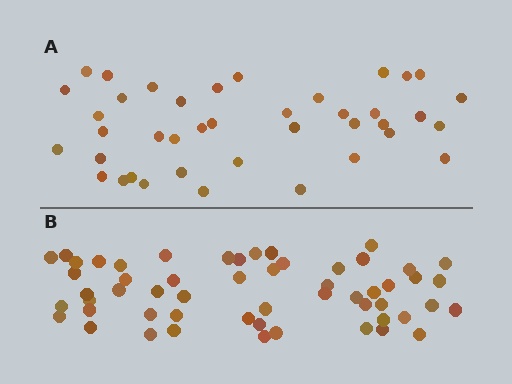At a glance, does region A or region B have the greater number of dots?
Region B (the bottom region) has more dots.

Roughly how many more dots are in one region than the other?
Region B has approximately 15 more dots than region A.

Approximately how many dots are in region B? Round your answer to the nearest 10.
About 60 dots. (The exact count is 55, which rounds to 60.)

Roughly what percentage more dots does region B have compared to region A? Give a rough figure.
About 40% more.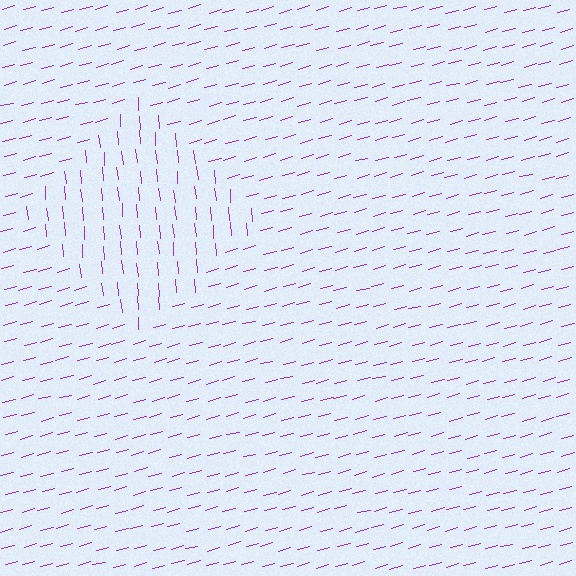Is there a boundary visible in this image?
Yes, there is a texture boundary formed by a change in line orientation.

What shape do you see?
I see a diamond.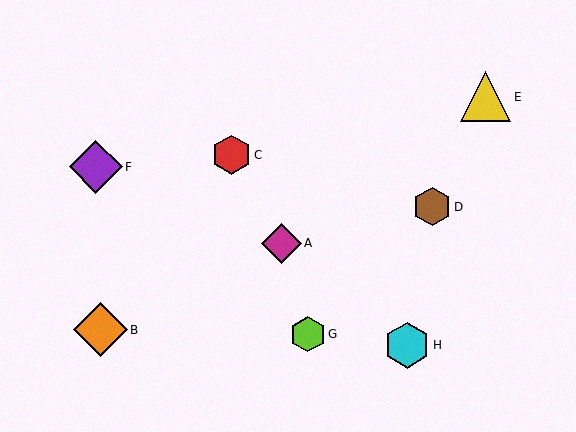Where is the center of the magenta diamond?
The center of the magenta diamond is at (281, 243).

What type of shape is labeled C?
Shape C is a red hexagon.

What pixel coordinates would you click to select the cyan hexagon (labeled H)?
Click at (407, 345) to select the cyan hexagon H.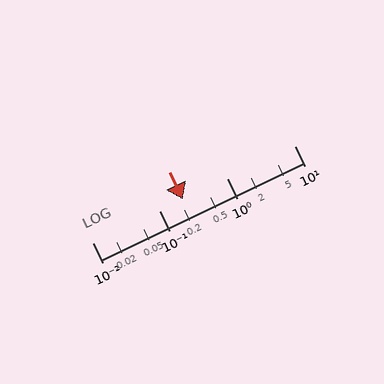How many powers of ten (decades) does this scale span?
The scale spans 3 decades, from 0.01 to 10.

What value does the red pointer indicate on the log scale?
The pointer indicates approximately 0.22.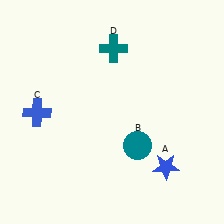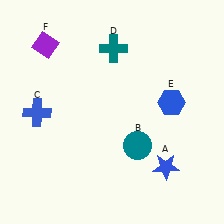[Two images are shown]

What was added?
A blue hexagon (E), a purple diamond (F) were added in Image 2.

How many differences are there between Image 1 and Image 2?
There are 2 differences between the two images.